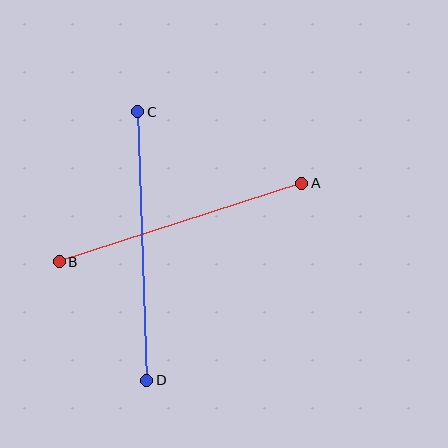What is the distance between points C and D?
The distance is approximately 269 pixels.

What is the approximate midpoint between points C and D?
The midpoint is at approximately (142, 246) pixels.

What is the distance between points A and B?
The distance is approximately 255 pixels.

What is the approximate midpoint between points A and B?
The midpoint is at approximately (181, 222) pixels.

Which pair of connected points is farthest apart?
Points C and D are farthest apart.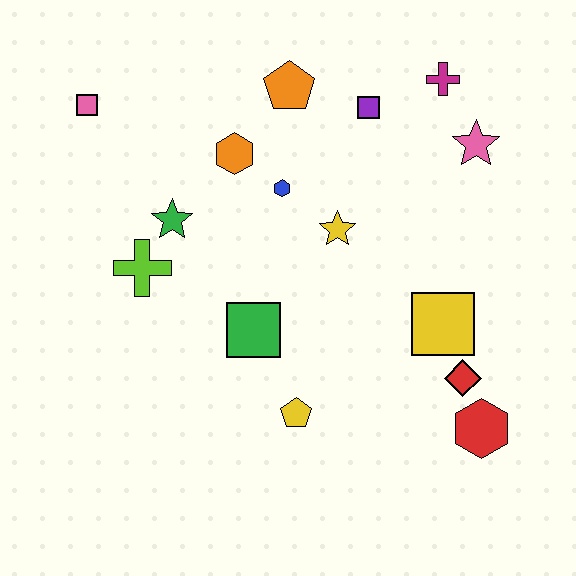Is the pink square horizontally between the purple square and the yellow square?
No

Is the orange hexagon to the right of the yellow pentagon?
No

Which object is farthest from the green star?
The red hexagon is farthest from the green star.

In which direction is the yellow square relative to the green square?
The yellow square is to the right of the green square.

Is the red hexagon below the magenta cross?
Yes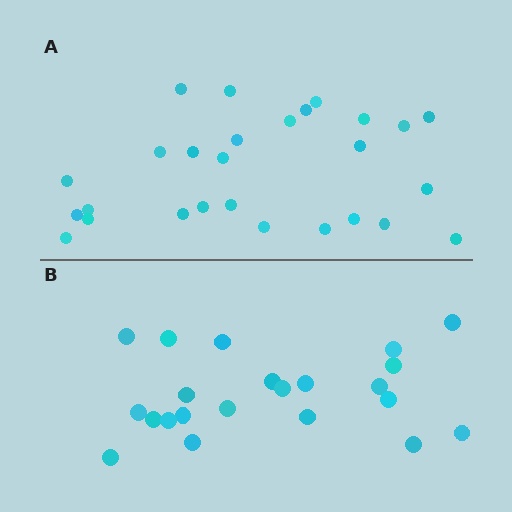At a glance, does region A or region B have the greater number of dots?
Region A (the top region) has more dots.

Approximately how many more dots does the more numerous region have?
Region A has about 5 more dots than region B.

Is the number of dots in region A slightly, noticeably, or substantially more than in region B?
Region A has only slightly more — the two regions are fairly close. The ratio is roughly 1.2 to 1.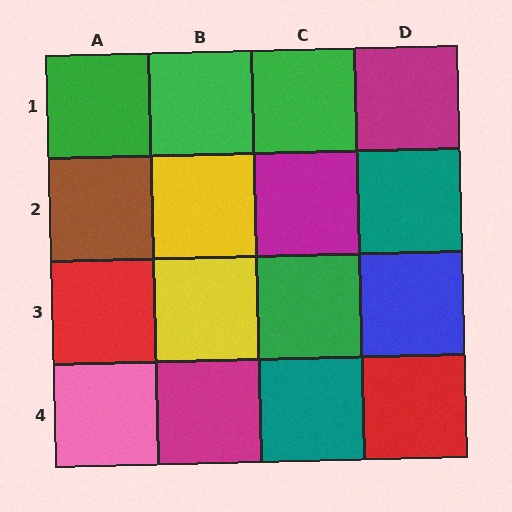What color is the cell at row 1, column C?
Green.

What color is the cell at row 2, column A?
Brown.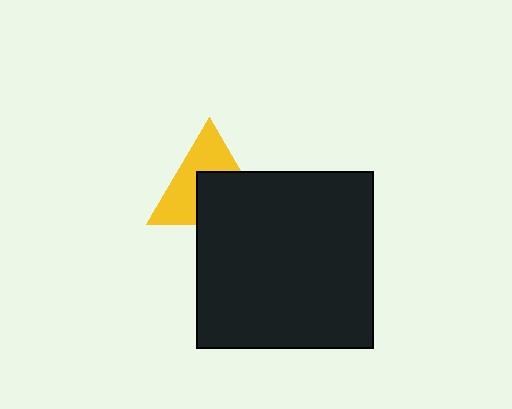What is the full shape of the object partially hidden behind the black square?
The partially hidden object is a yellow triangle.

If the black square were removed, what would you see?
You would see the complete yellow triangle.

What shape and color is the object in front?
The object in front is a black square.